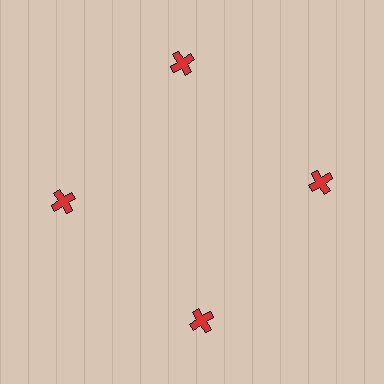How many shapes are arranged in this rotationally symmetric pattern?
There are 4 shapes, arranged in 4 groups of 1.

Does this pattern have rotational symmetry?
Yes, this pattern has 4-fold rotational symmetry. It looks the same after rotating 90 degrees around the center.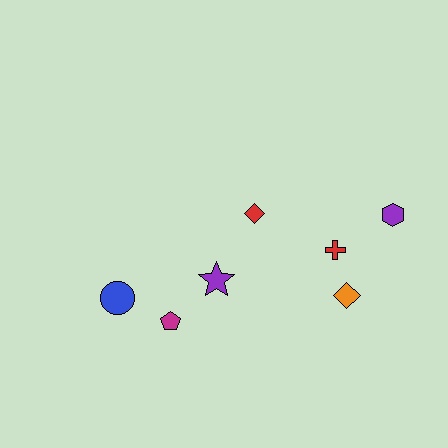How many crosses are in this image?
There is 1 cross.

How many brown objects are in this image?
There are no brown objects.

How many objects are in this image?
There are 7 objects.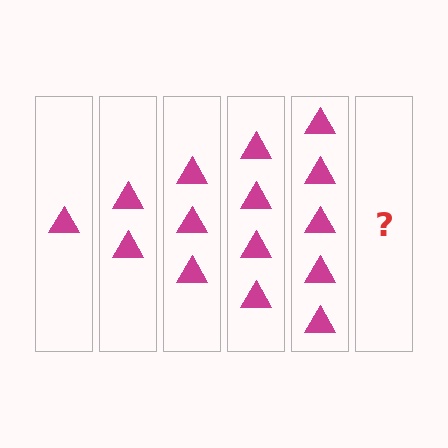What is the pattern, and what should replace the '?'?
The pattern is that each step adds one more triangle. The '?' should be 6 triangles.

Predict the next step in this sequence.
The next step is 6 triangles.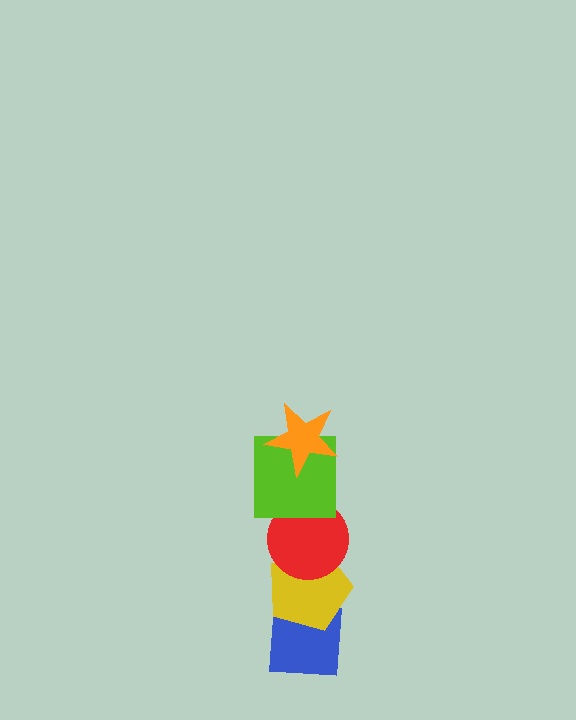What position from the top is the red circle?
The red circle is 3rd from the top.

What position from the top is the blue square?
The blue square is 5th from the top.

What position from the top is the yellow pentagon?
The yellow pentagon is 4th from the top.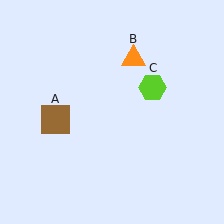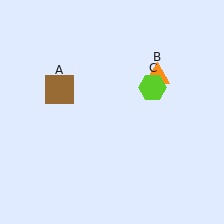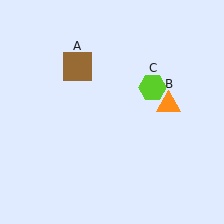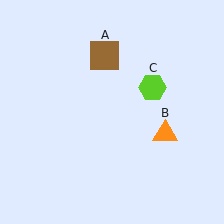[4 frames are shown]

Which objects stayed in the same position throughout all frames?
Lime hexagon (object C) remained stationary.